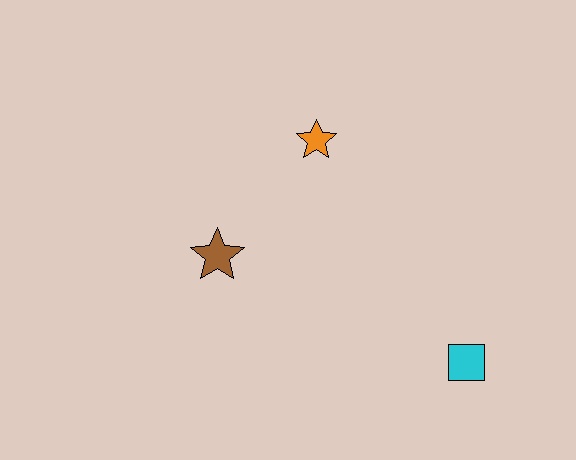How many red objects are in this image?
There are no red objects.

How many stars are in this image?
There are 2 stars.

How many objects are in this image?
There are 3 objects.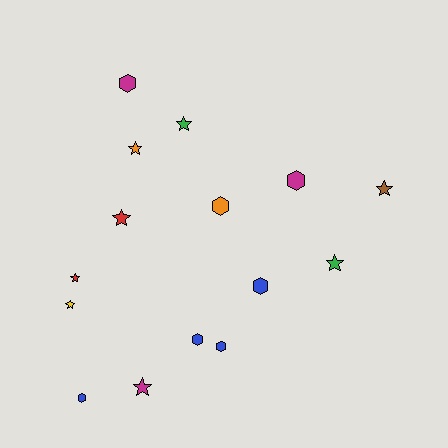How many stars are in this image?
There are 8 stars.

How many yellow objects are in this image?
There is 1 yellow object.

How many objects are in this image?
There are 15 objects.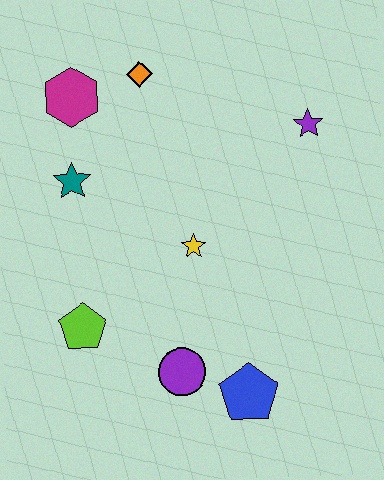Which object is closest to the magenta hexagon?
The orange diamond is closest to the magenta hexagon.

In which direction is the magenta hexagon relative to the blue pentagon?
The magenta hexagon is above the blue pentagon.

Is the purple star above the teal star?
Yes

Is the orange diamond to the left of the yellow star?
Yes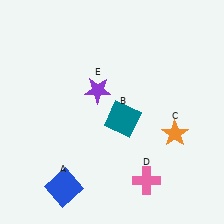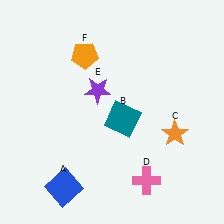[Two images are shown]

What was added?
An orange pentagon (F) was added in Image 2.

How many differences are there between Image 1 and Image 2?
There is 1 difference between the two images.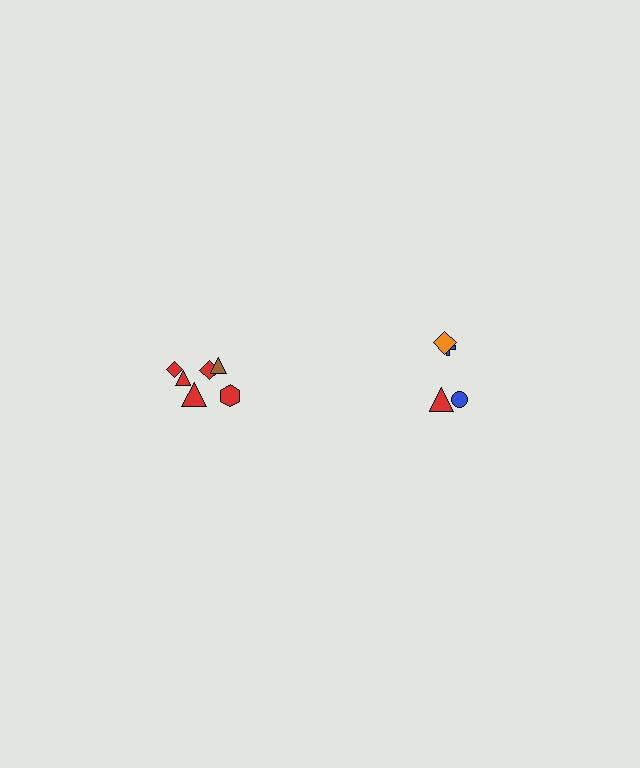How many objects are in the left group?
There are 6 objects.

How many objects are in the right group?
There are 4 objects.